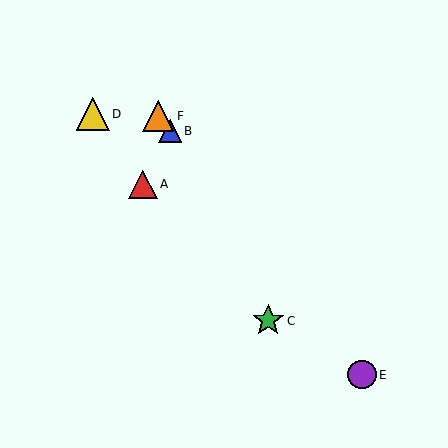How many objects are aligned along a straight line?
3 objects (B, E, F) are aligned along a straight line.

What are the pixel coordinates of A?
Object A is at (143, 184).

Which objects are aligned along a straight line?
Objects B, E, F are aligned along a straight line.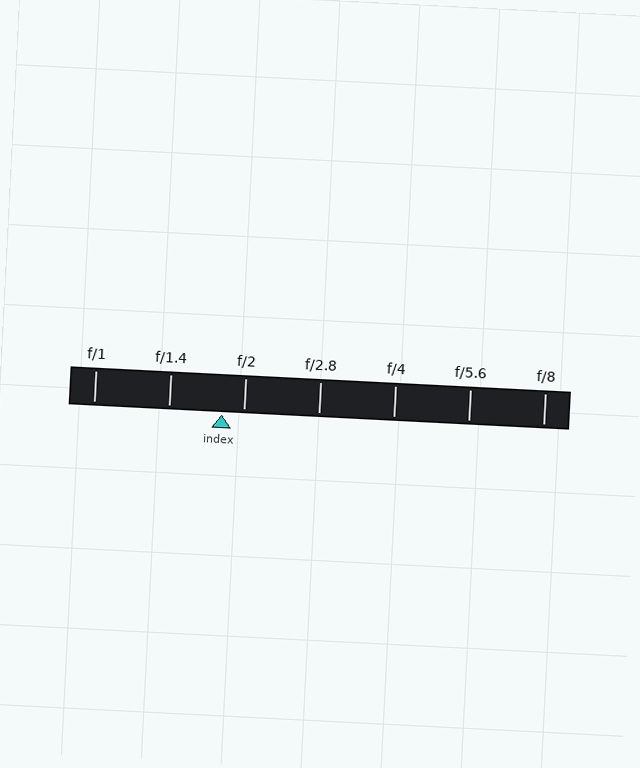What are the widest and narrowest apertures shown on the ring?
The widest aperture shown is f/1 and the narrowest is f/8.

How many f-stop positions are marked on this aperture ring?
There are 7 f-stop positions marked.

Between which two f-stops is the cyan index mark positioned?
The index mark is between f/1.4 and f/2.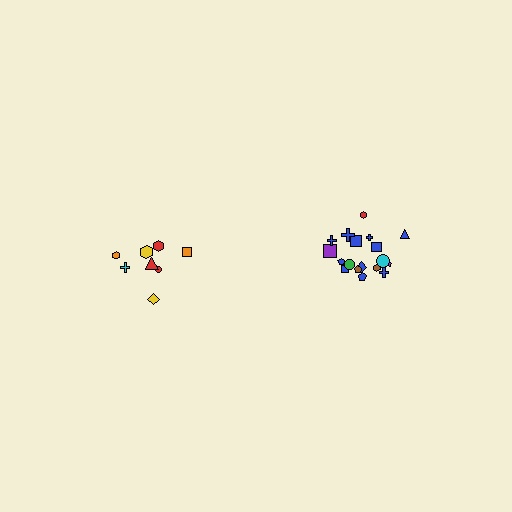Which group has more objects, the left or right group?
The right group.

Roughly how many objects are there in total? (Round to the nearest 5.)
Roughly 25 objects in total.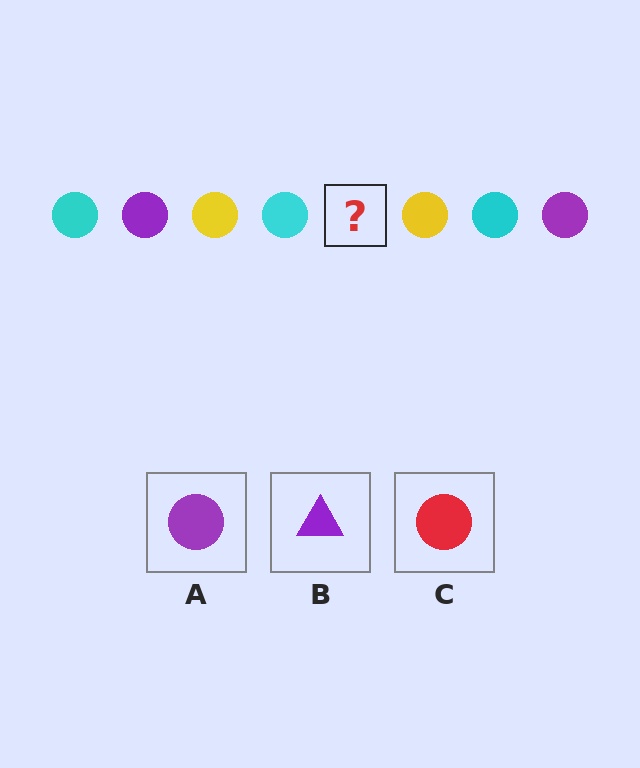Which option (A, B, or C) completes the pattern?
A.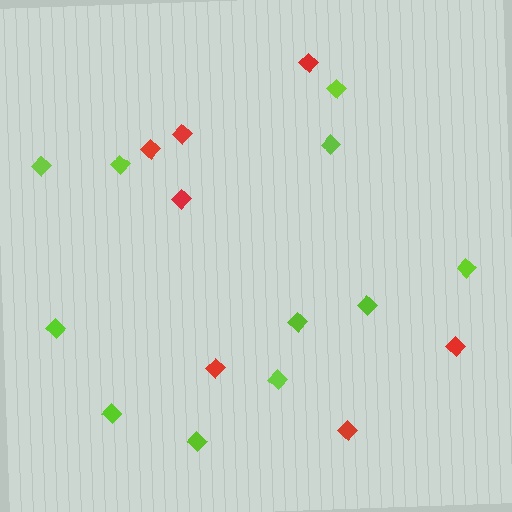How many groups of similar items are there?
There are 2 groups: one group of red diamonds (7) and one group of lime diamonds (11).